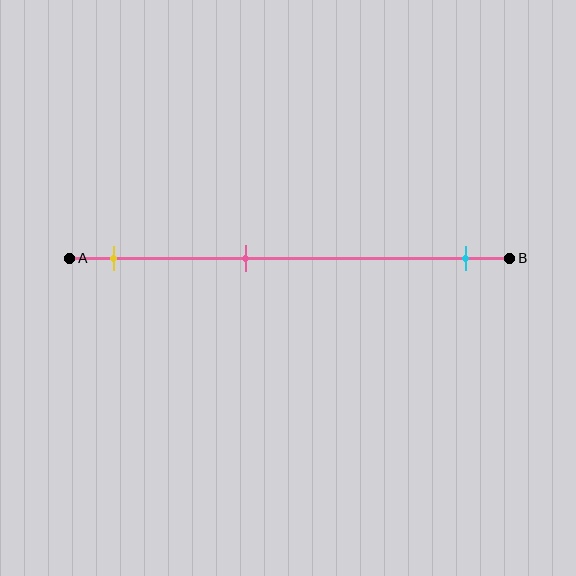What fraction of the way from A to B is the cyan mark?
The cyan mark is approximately 90% (0.9) of the way from A to B.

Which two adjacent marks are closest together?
The yellow and pink marks are the closest adjacent pair.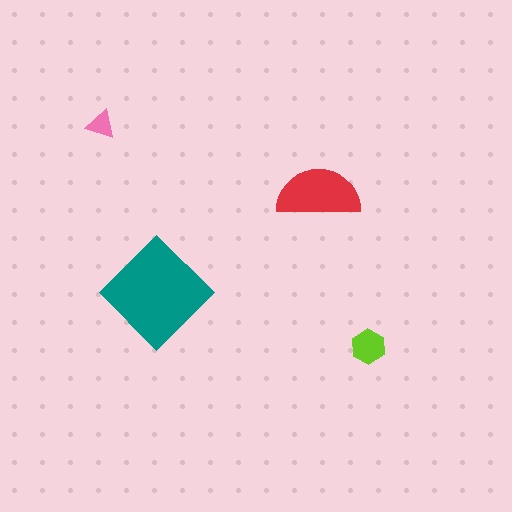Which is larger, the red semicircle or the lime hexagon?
The red semicircle.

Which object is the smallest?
The pink triangle.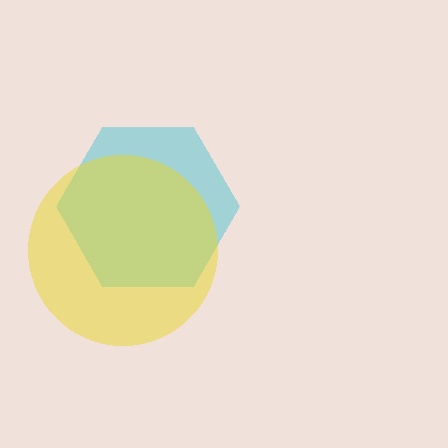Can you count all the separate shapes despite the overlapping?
Yes, there are 2 separate shapes.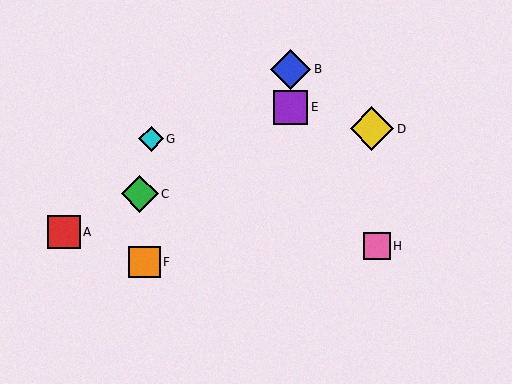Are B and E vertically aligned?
Yes, both are at x≈290.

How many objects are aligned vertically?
2 objects (B, E) are aligned vertically.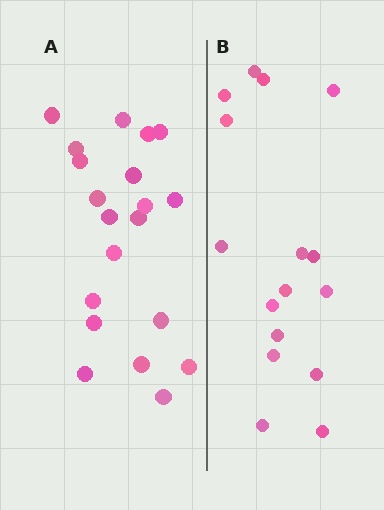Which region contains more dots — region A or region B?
Region A (the left region) has more dots.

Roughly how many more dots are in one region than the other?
Region A has about 4 more dots than region B.